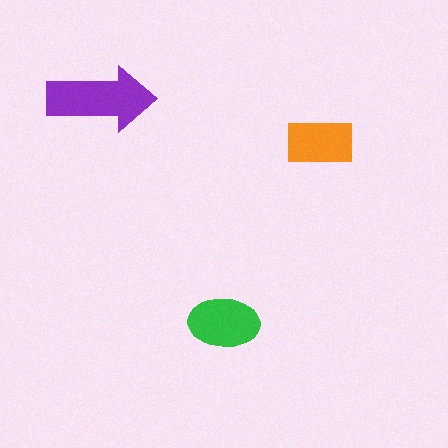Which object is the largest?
The purple arrow.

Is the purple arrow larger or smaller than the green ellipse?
Larger.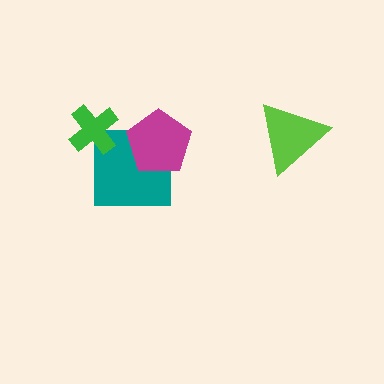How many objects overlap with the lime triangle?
0 objects overlap with the lime triangle.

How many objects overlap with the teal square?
2 objects overlap with the teal square.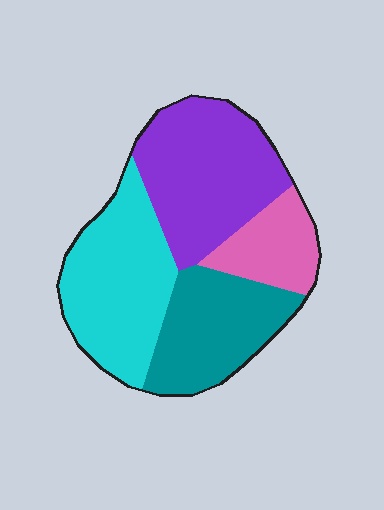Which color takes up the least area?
Pink, at roughly 15%.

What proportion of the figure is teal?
Teal covers roughly 25% of the figure.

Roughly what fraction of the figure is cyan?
Cyan takes up about one third (1/3) of the figure.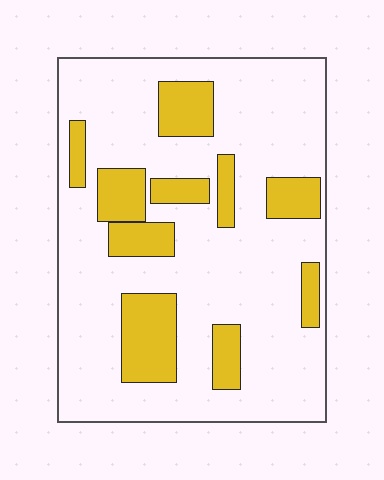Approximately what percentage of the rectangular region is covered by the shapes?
Approximately 25%.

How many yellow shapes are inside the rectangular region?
10.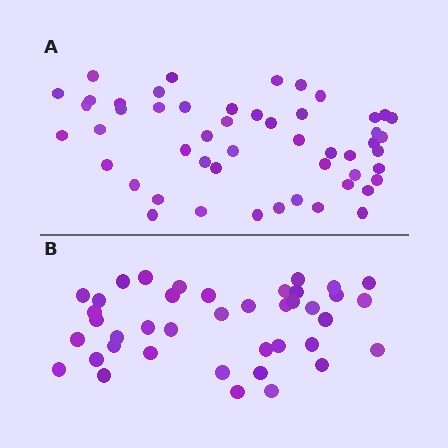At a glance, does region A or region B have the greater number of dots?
Region A (the top region) has more dots.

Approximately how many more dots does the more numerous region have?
Region A has roughly 12 or so more dots than region B.